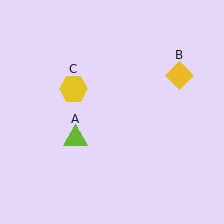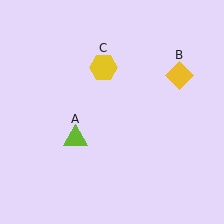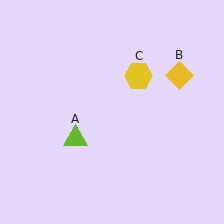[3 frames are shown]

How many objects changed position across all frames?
1 object changed position: yellow hexagon (object C).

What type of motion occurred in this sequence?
The yellow hexagon (object C) rotated clockwise around the center of the scene.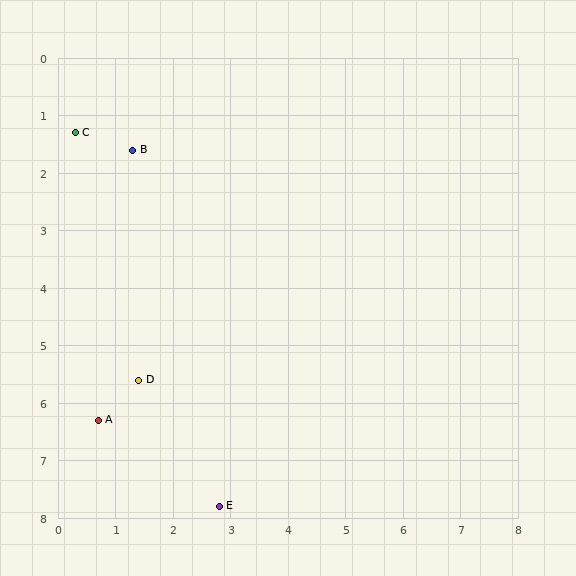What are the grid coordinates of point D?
Point D is at approximately (1.4, 5.6).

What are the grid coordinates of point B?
Point B is at approximately (1.3, 1.6).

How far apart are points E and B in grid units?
Points E and B are about 6.4 grid units apart.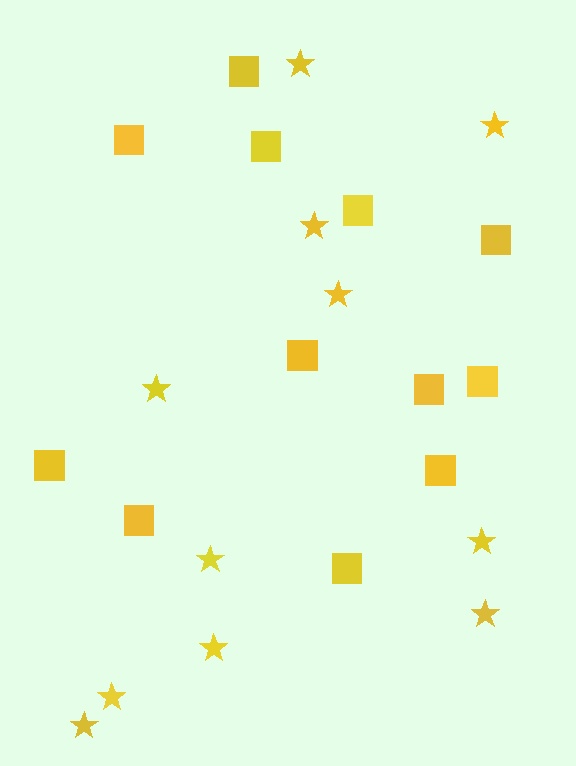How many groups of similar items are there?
There are 2 groups: one group of squares (12) and one group of stars (11).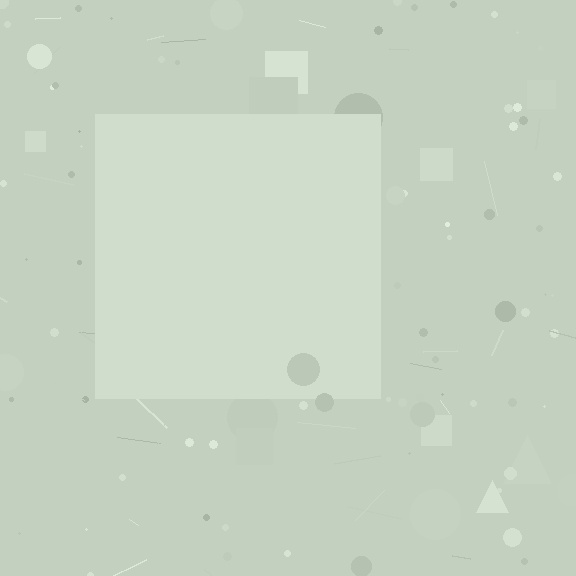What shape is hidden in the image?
A square is hidden in the image.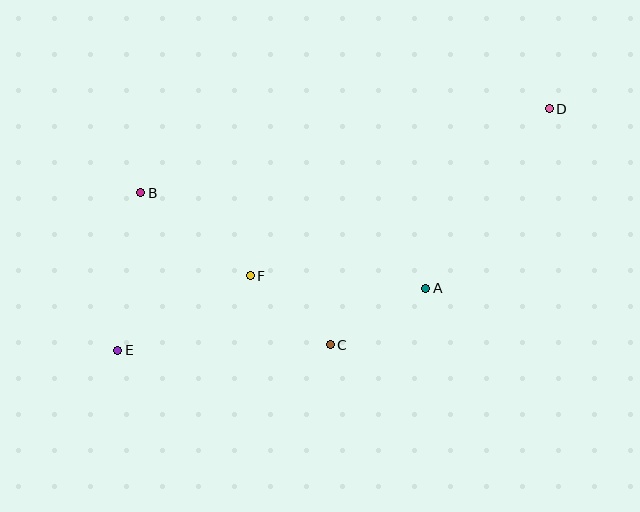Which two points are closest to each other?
Points C and F are closest to each other.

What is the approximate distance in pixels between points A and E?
The distance between A and E is approximately 314 pixels.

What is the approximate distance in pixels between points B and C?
The distance between B and C is approximately 243 pixels.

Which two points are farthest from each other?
Points D and E are farthest from each other.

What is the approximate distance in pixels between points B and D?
The distance between B and D is approximately 417 pixels.